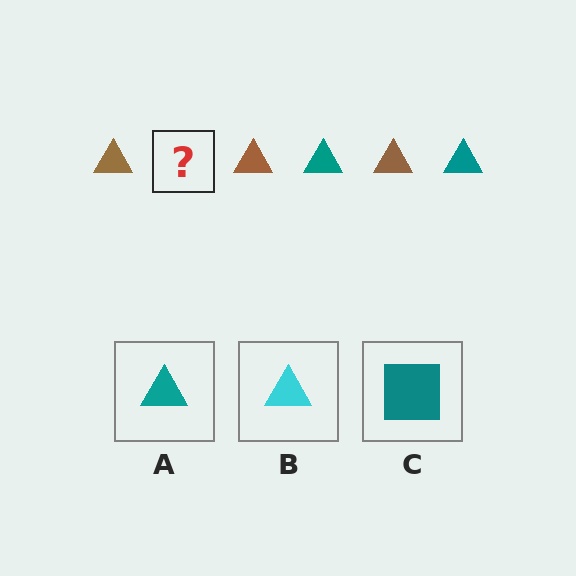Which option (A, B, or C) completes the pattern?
A.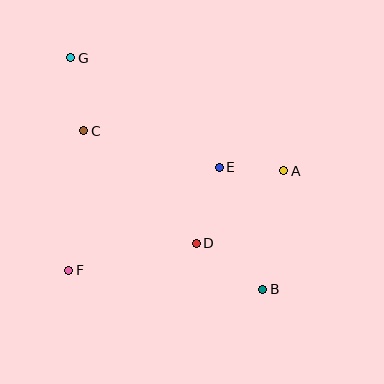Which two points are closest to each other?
Points A and E are closest to each other.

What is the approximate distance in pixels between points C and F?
The distance between C and F is approximately 140 pixels.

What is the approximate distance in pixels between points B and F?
The distance between B and F is approximately 195 pixels.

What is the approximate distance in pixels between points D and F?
The distance between D and F is approximately 130 pixels.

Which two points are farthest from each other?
Points B and G are farthest from each other.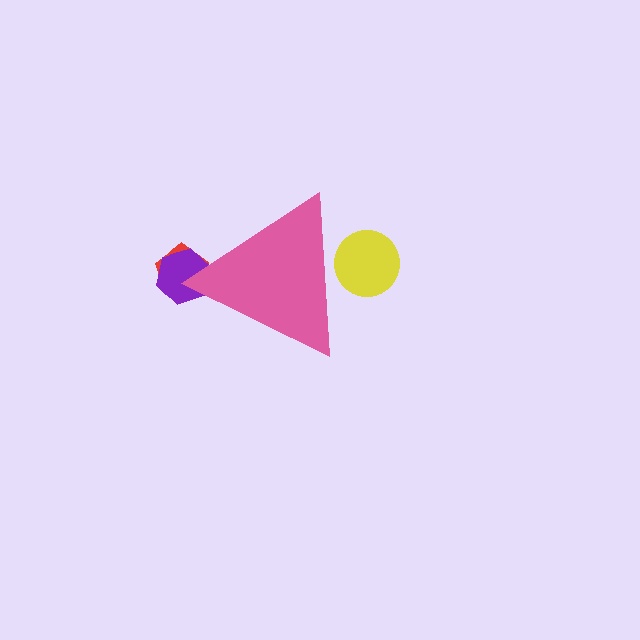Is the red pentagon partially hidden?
Yes, the red pentagon is partially hidden behind the pink triangle.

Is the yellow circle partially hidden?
Yes, the yellow circle is partially hidden behind the pink triangle.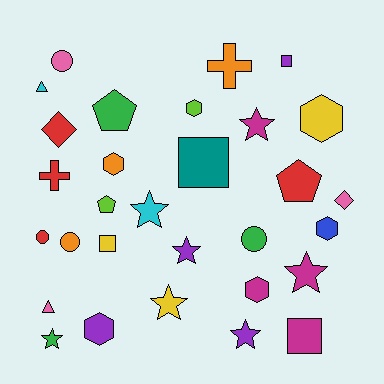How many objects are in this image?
There are 30 objects.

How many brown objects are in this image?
There are no brown objects.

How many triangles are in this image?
There are 2 triangles.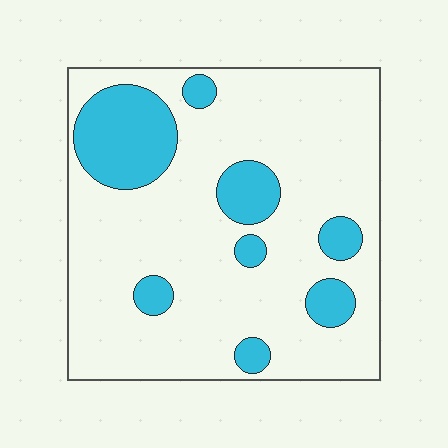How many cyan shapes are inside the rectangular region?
8.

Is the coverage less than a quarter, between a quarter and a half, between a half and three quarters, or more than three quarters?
Less than a quarter.